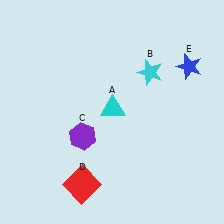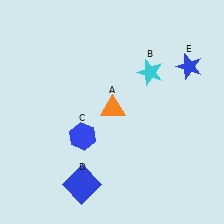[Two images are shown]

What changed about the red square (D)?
In Image 1, D is red. In Image 2, it changed to blue.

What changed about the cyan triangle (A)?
In Image 1, A is cyan. In Image 2, it changed to orange.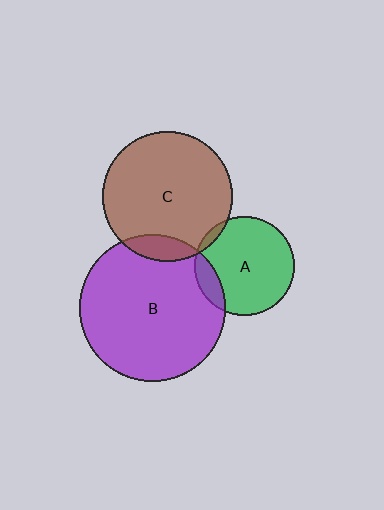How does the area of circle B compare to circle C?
Approximately 1.3 times.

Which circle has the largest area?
Circle B (purple).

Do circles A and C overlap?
Yes.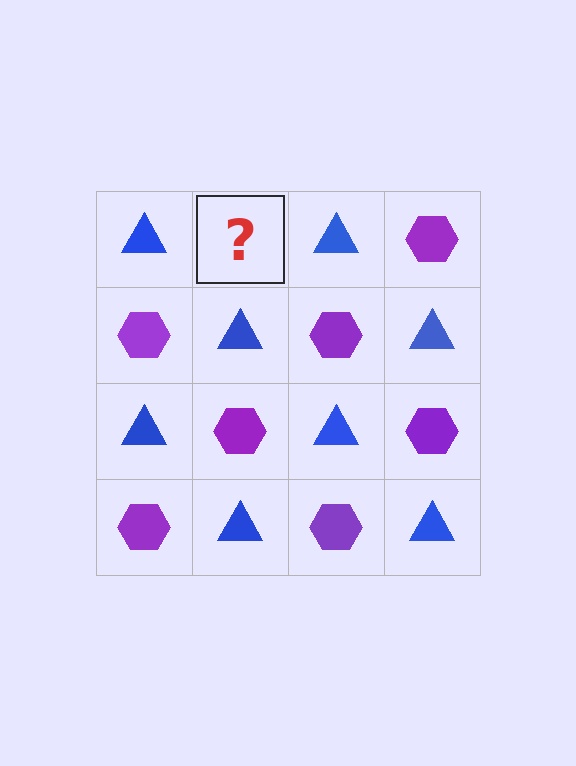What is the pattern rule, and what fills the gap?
The rule is that it alternates blue triangle and purple hexagon in a checkerboard pattern. The gap should be filled with a purple hexagon.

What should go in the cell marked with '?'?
The missing cell should contain a purple hexagon.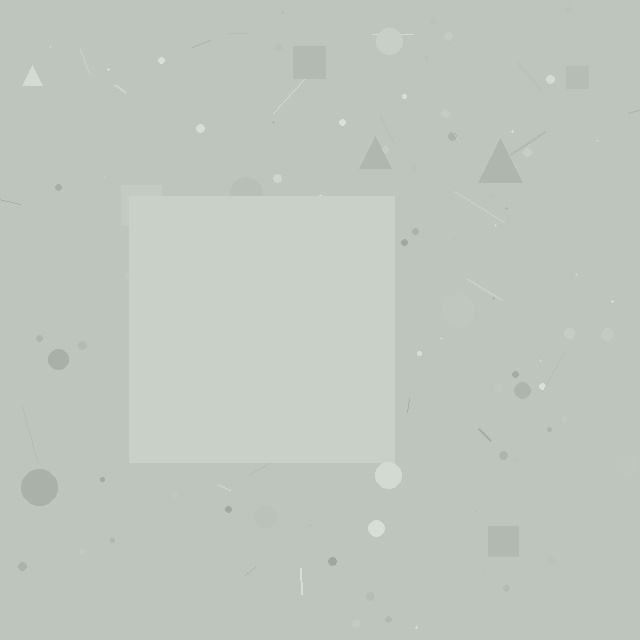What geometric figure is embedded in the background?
A square is embedded in the background.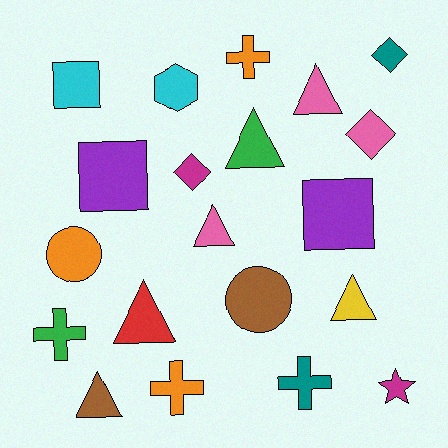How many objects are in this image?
There are 20 objects.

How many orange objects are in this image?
There are 3 orange objects.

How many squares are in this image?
There are 3 squares.